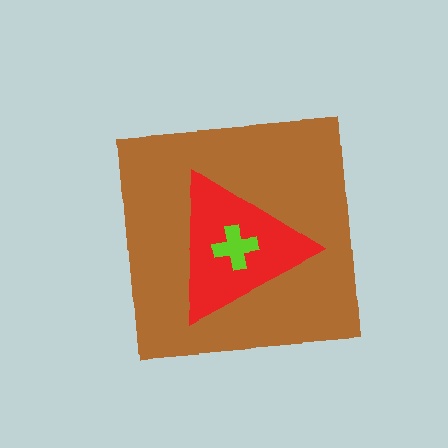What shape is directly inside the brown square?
The red triangle.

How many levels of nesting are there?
3.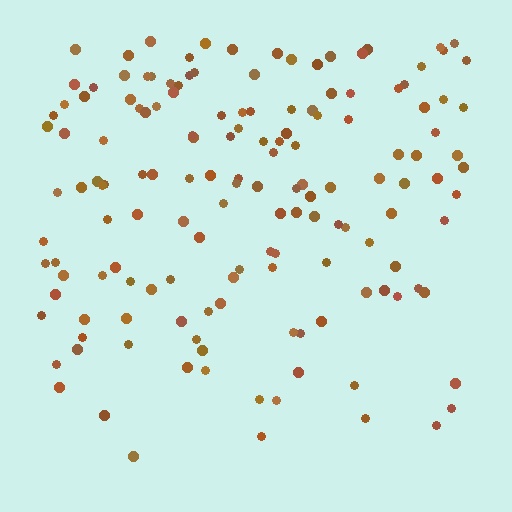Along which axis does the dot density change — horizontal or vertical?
Vertical.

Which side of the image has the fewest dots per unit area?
The bottom.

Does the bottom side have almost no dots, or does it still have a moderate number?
Still a moderate number, just noticeably fewer than the top.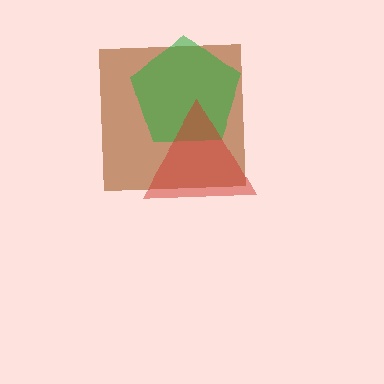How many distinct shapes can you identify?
There are 3 distinct shapes: a brown square, a green pentagon, a red triangle.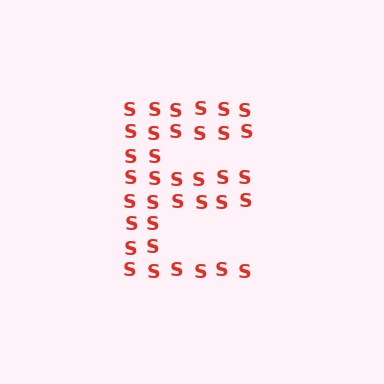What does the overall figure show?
The overall figure shows the letter E.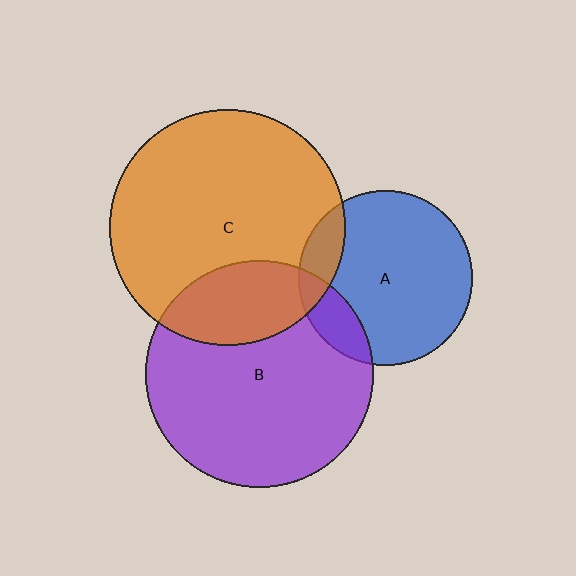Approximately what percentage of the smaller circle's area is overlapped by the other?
Approximately 15%.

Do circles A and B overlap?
Yes.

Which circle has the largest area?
Circle C (orange).